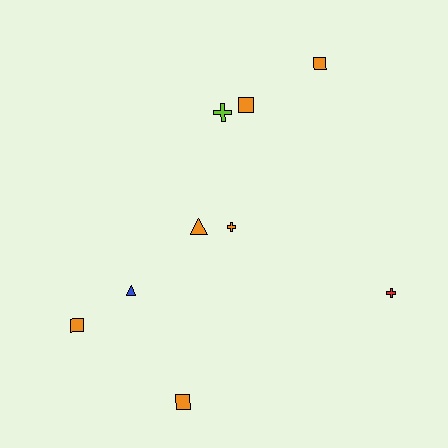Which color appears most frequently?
Orange, with 6 objects.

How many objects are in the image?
There are 9 objects.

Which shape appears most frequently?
Square, with 4 objects.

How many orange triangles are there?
There is 1 orange triangle.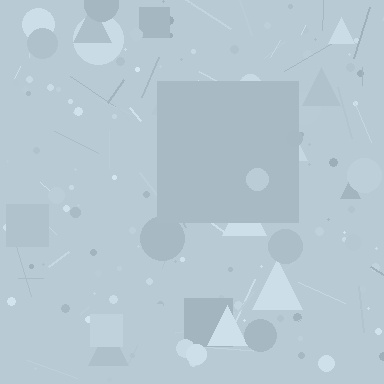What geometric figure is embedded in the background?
A square is embedded in the background.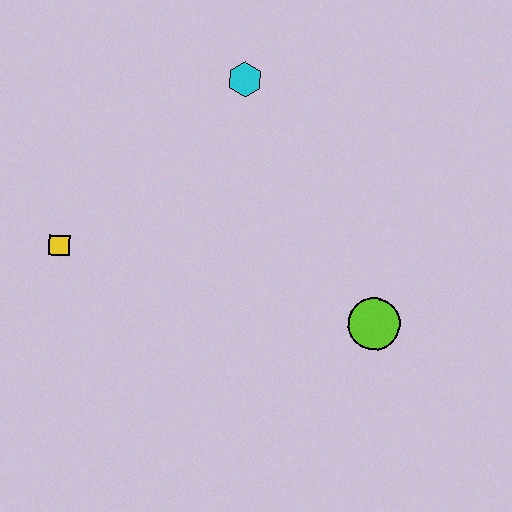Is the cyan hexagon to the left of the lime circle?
Yes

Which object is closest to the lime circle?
The cyan hexagon is closest to the lime circle.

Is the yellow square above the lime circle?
Yes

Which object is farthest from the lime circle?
The yellow square is farthest from the lime circle.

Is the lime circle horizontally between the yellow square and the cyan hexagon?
No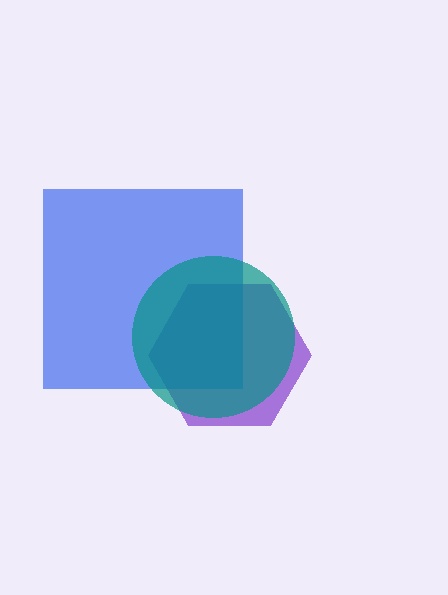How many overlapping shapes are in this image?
There are 3 overlapping shapes in the image.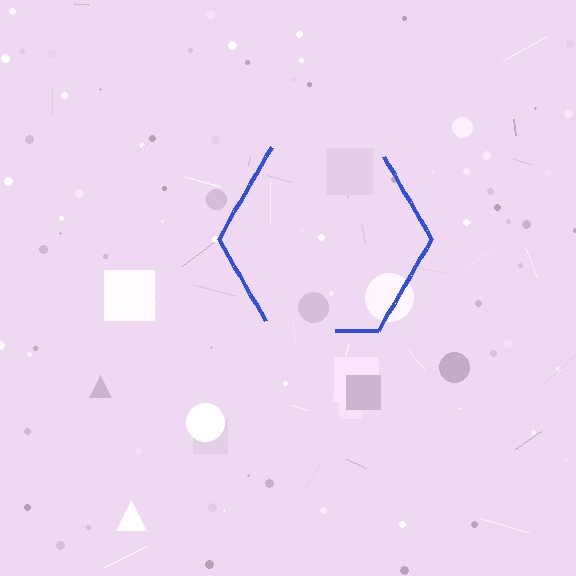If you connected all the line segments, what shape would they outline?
They would outline a hexagon.